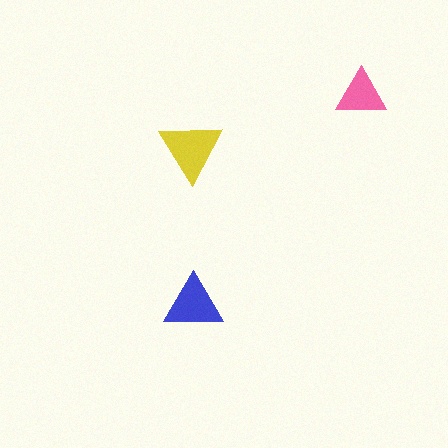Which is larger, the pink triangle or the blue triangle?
The blue one.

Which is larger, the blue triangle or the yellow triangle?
The yellow one.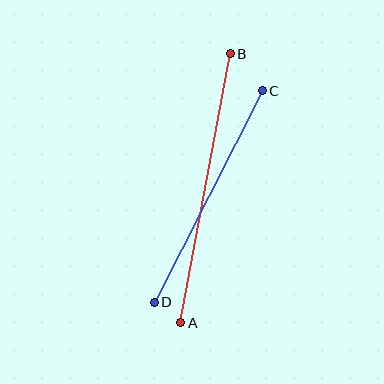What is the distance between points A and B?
The distance is approximately 273 pixels.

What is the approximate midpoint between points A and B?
The midpoint is at approximately (206, 188) pixels.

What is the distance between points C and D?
The distance is approximately 238 pixels.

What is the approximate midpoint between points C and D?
The midpoint is at approximately (208, 196) pixels.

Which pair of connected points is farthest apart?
Points A and B are farthest apart.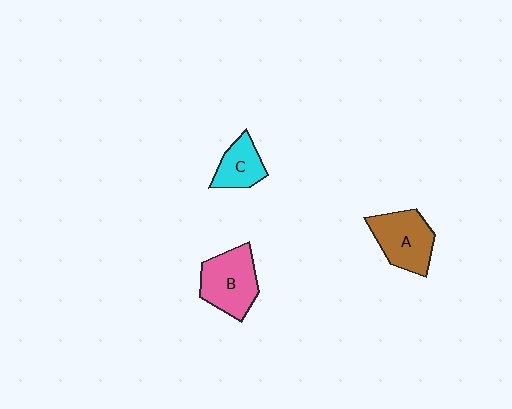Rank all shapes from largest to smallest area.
From largest to smallest: B (pink), A (brown), C (cyan).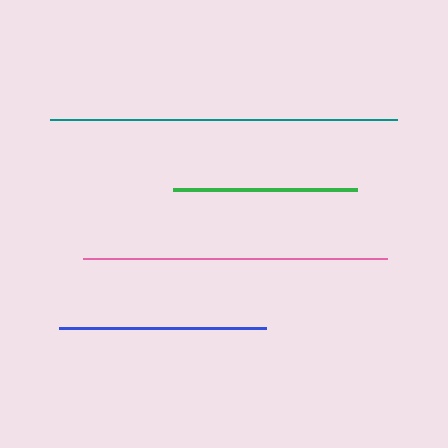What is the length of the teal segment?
The teal segment is approximately 348 pixels long.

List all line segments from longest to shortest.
From longest to shortest: teal, pink, blue, green.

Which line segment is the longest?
The teal line is the longest at approximately 348 pixels.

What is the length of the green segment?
The green segment is approximately 184 pixels long.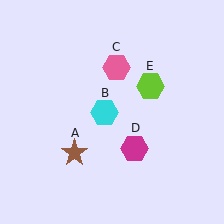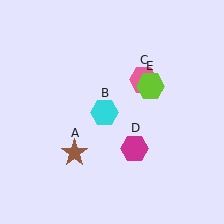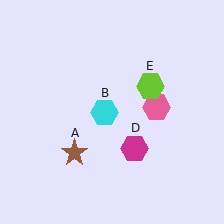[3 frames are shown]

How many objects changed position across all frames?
1 object changed position: pink hexagon (object C).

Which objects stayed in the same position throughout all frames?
Brown star (object A) and cyan hexagon (object B) and magenta hexagon (object D) and lime hexagon (object E) remained stationary.